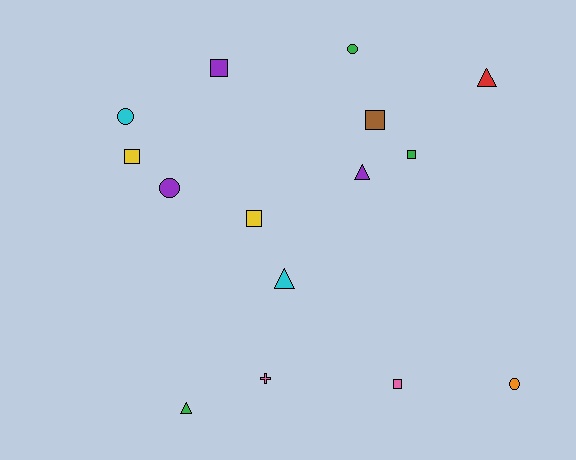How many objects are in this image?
There are 15 objects.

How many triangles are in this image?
There are 4 triangles.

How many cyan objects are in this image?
There are 2 cyan objects.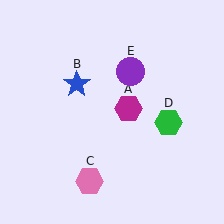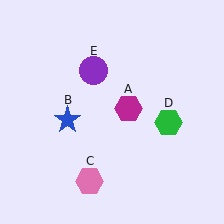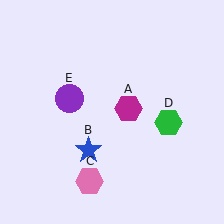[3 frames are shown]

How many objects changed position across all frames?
2 objects changed position: blue star (object B), purple circle (object E).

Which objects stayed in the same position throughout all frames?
Magenta hexagon (object A) and pink hexagon (object C) and green hexagon (object D) remained stationary.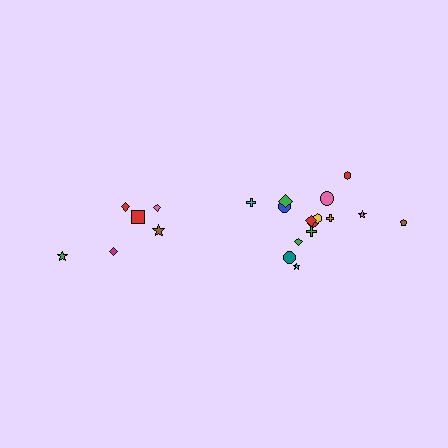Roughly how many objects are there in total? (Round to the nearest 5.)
Roughly 20 objects in total.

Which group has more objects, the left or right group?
The right group.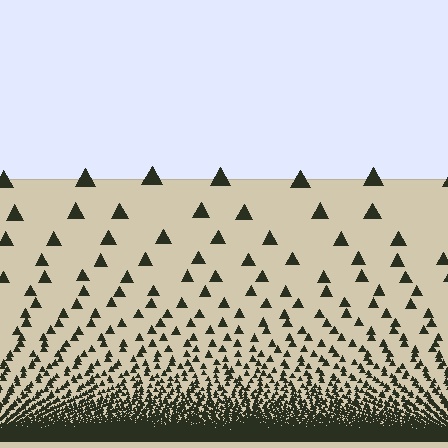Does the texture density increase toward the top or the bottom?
Density increases toward the bottom.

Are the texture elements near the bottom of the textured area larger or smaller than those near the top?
Smaller. The gradient is inverted — elements near the bottom are smaller and denser.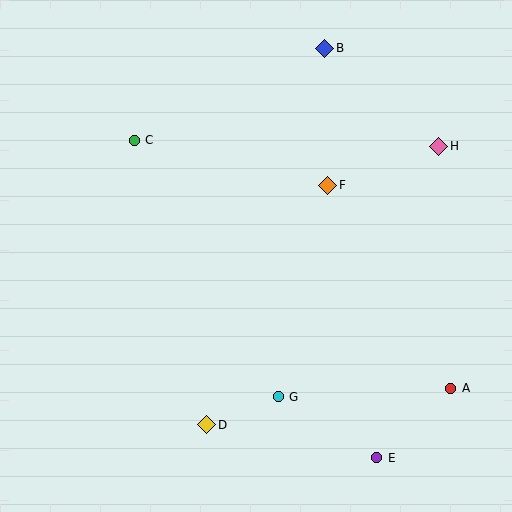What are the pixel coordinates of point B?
Point B is at (325, 48).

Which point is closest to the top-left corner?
Point C is closest to the top-left corner.